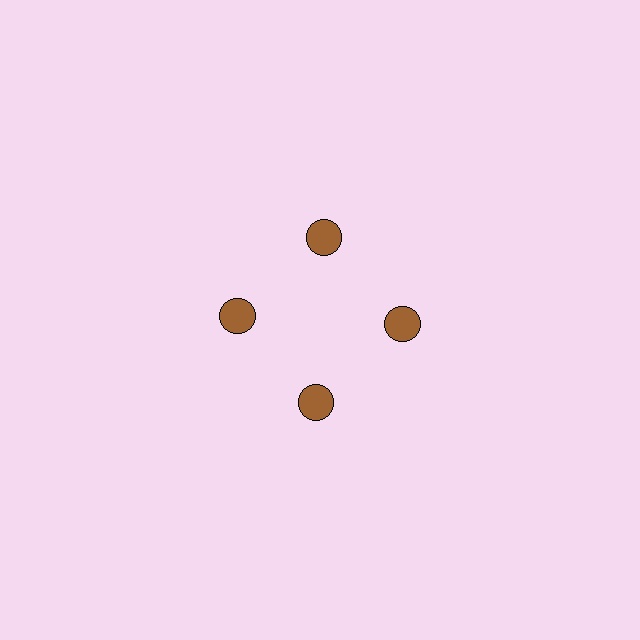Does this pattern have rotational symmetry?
Yes, this pattern has 4-fold rotational symmetry. It looks the same after rotating 90 degrees around the center.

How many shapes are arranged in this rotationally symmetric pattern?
There are 4 shapes, arranged in 4 groups of 1.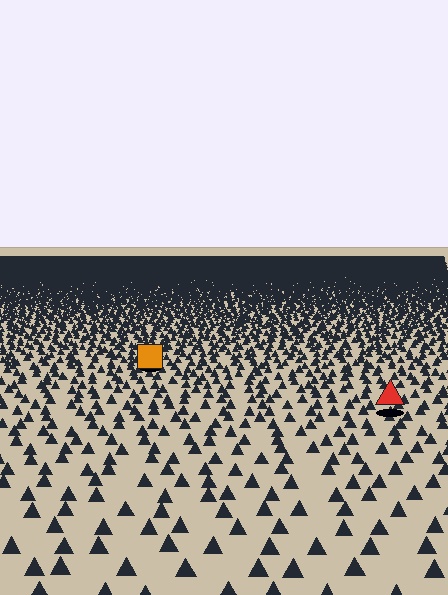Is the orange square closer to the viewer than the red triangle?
No. The red triangle is closer — you can tell from the texture gradient: the ground texture is coarser near it.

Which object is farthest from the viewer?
The orange square is farthest from the viewer. It appears smaller and the ground texture around it is denser.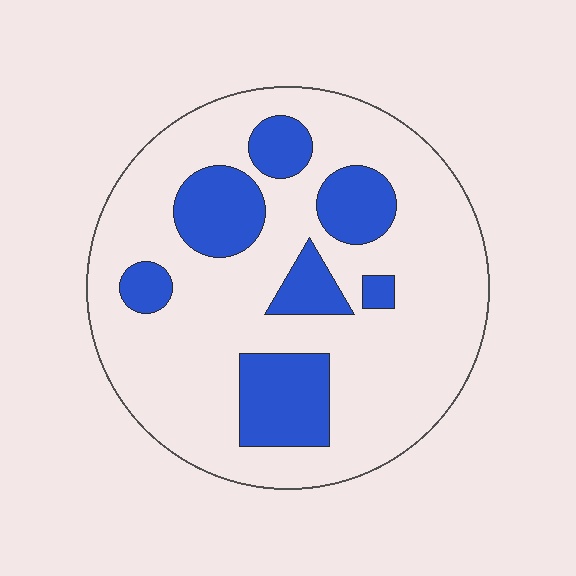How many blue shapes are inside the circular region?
7.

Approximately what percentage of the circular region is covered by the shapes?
Approximately 25%.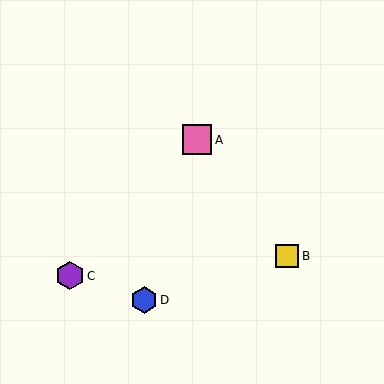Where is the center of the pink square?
The center of the pink square is at (197, 140).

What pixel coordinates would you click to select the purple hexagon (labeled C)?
Click at (70, 276) to select the purple hexagon C.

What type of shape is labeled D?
Shape D is a blue hexagon.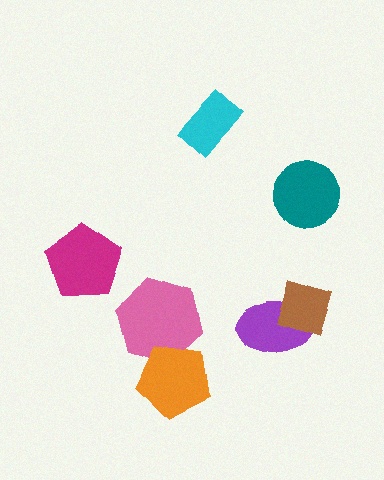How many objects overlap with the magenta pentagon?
0 objects overlap with the magenta pentagon.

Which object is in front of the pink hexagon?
The orange pentagon is in front of the pink hexagon.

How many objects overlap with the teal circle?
0 objects overlap with the teal circle.